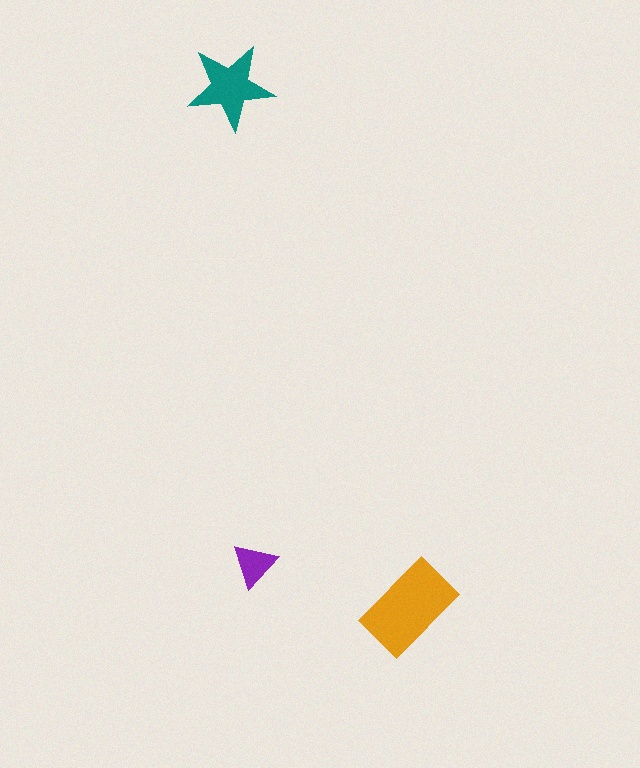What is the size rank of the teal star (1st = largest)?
2nd.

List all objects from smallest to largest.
The purple triangle, the teal star, the orange rectangle.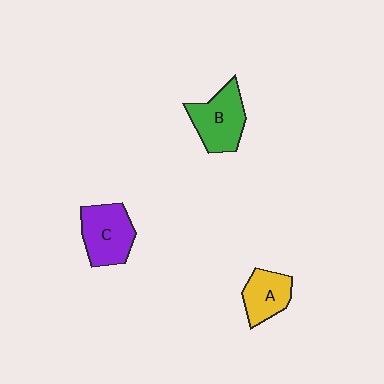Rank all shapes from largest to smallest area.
From largest to smallest: B (green), C (purple), A (yellow).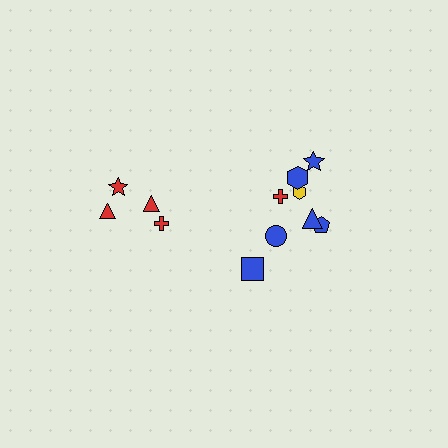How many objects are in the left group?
There are 4 objects.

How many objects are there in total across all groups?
There are 12 objects.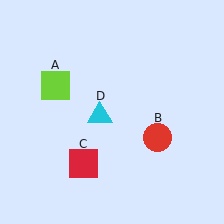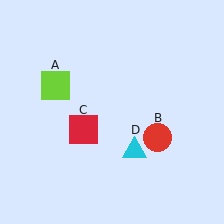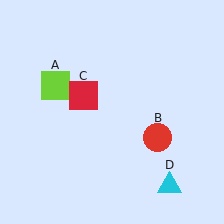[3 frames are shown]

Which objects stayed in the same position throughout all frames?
Lime square (object A) and red circle (object B) remained stationary.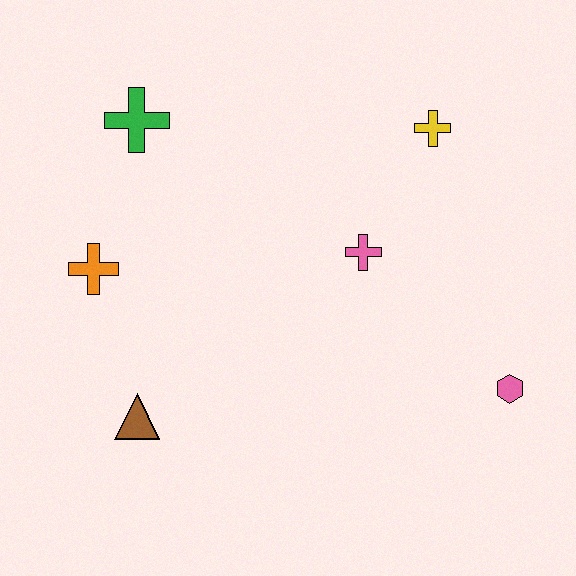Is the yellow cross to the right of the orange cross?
Yes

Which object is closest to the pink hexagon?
The pink cross is closest to the pink hexagon.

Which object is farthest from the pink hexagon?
The green cross is farthest from the pink hexagon.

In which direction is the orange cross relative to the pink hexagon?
The orange cross is to the left of the pink hexagon.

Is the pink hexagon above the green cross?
No